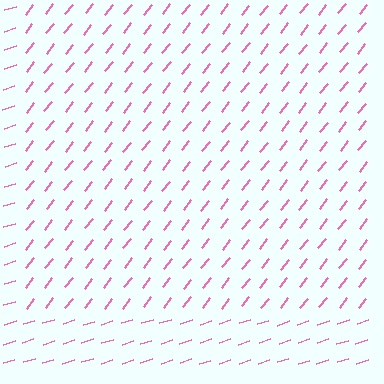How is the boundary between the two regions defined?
The boundary is defined purely by a change in line orientation (approximately 34 degrees difference). All lines are the same color and thickness.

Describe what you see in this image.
The image is filled with small pink line segments. A rectangle region in the image has lines oriented differently from the surrounding lines, creating a visible texture boundary.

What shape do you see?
I see a rectangle.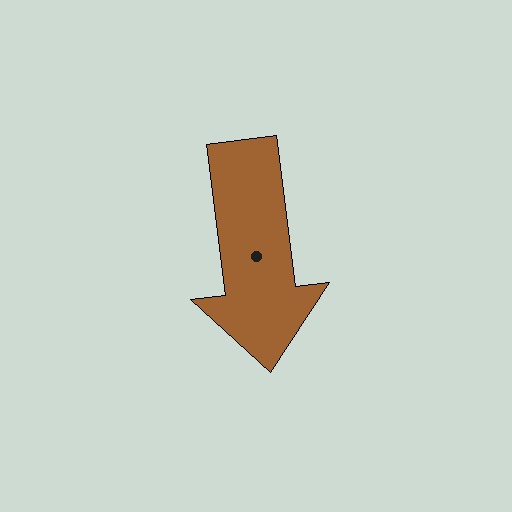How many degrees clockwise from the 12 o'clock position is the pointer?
Approximately 173 degrees.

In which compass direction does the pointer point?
South.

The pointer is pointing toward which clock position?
Roughly 6 o'clock.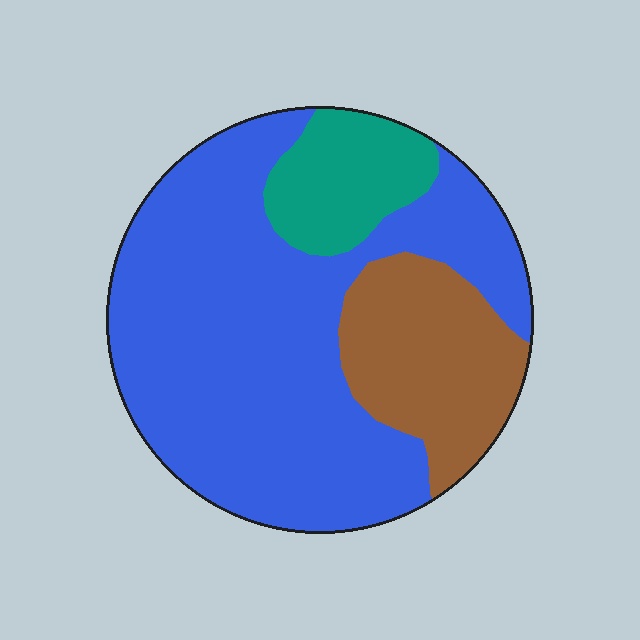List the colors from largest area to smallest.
From largest to smallest: blue, brown, teal.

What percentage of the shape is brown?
Brown covers 21% of the shape.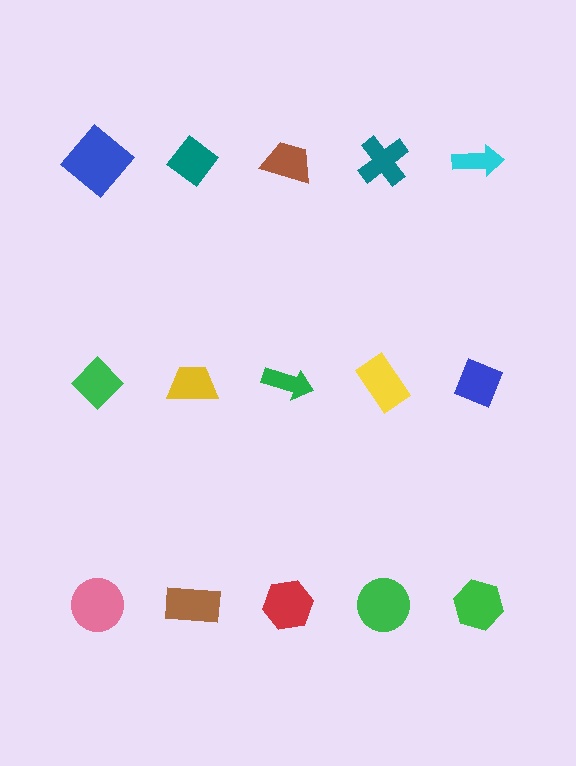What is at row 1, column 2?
A teal diamond.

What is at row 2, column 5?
A blue diamond.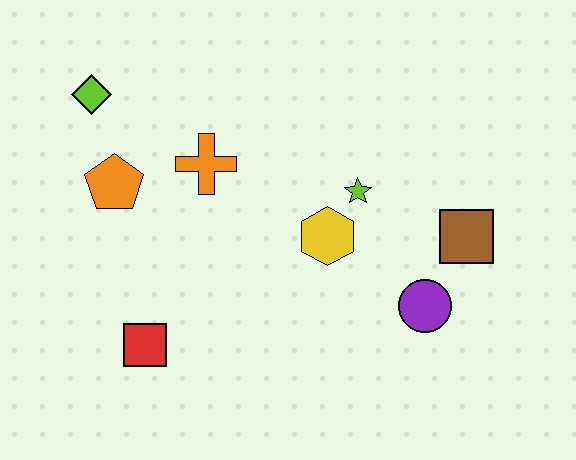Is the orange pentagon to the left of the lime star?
Yes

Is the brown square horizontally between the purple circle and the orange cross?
No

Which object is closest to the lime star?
The yellow hexagon is closest to the lime star.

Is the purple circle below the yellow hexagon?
Yes